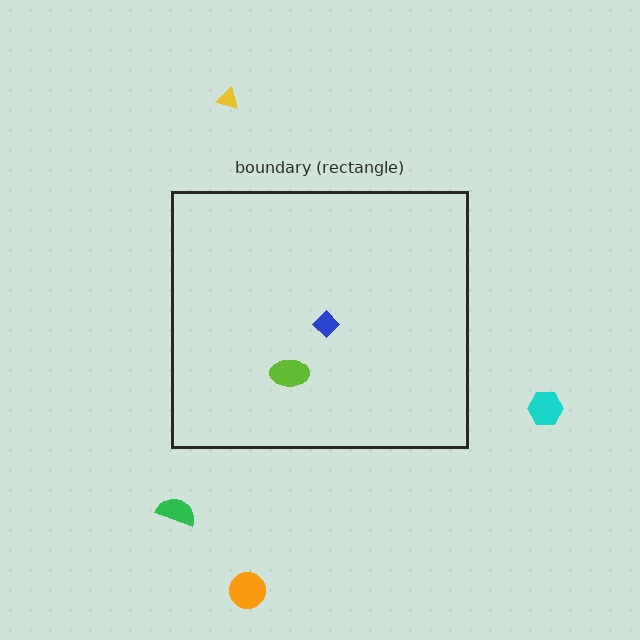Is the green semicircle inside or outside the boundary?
Outside.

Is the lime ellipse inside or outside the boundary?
Inside.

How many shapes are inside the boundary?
2 inside, 4 outside.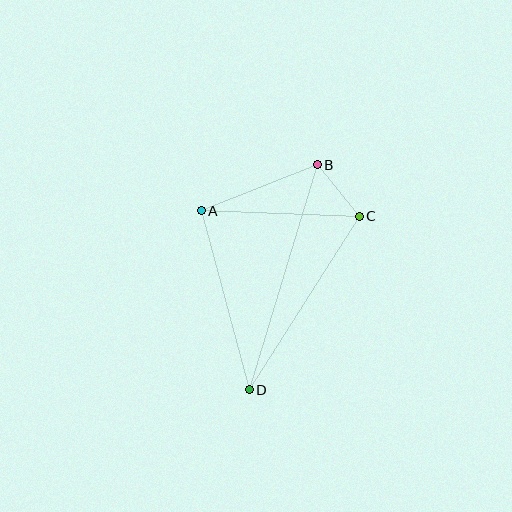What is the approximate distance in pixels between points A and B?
The distance between A and B is approximately 125 pixels.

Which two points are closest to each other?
Points B and C are closest to each other.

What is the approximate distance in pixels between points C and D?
The distance between C and D is approximately 206 pixels.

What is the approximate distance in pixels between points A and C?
The distance between A and C is approximately 158 pixels.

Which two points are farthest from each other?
Points B and D are farthest from each other.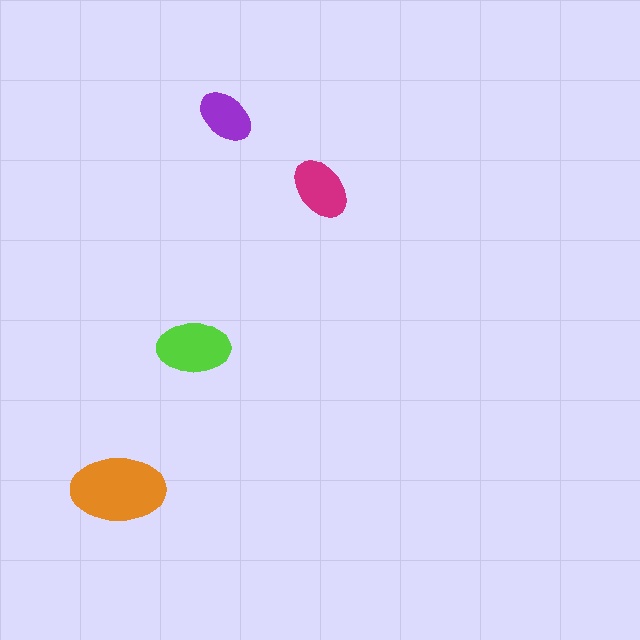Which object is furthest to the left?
The orange ellipse is leftmost.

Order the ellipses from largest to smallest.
the orange one, the lime one, the magenta one, the purple one.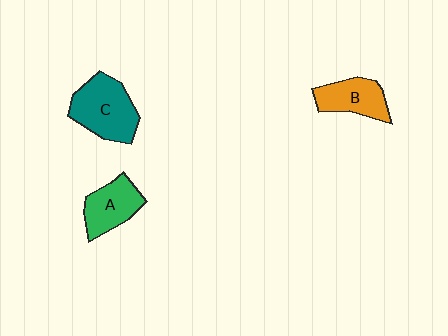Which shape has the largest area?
Shape C (teal).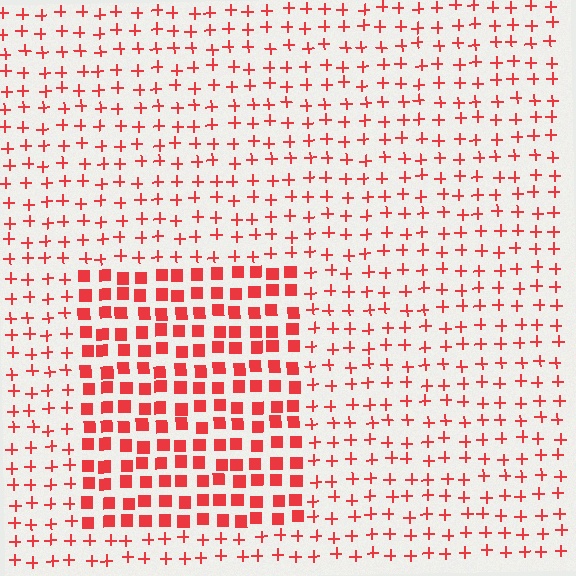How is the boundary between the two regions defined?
The boundary is defined by a change in element shape: squares inside vs. plus signs outside. All elements share the same color and spacing.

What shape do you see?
I see a rectangle.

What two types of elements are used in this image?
The image uses squares inside the rectangle region and plus signs outside it.